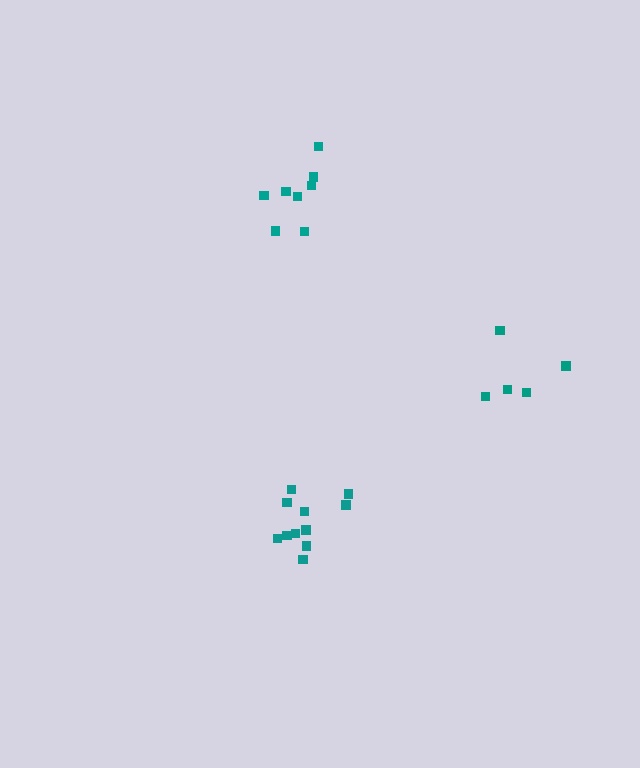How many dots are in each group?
Group 1: 5 dots, Group 2: 8 dots, Group 3: 11 dots (24 total).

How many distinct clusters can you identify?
There are 3 distinct clusters.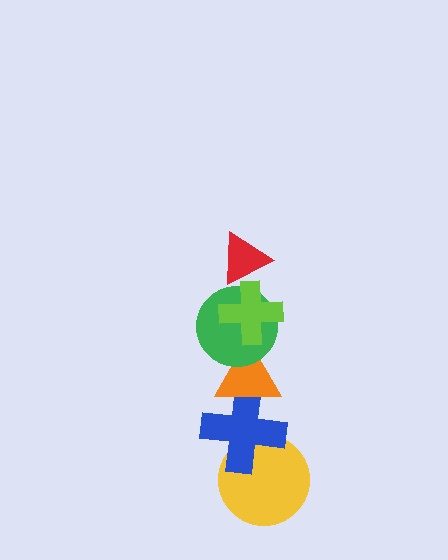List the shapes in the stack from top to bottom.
From top to bottom: the red triangle, the lime cross, the green circle, the orange triangle, the blue cross, the yellow circle.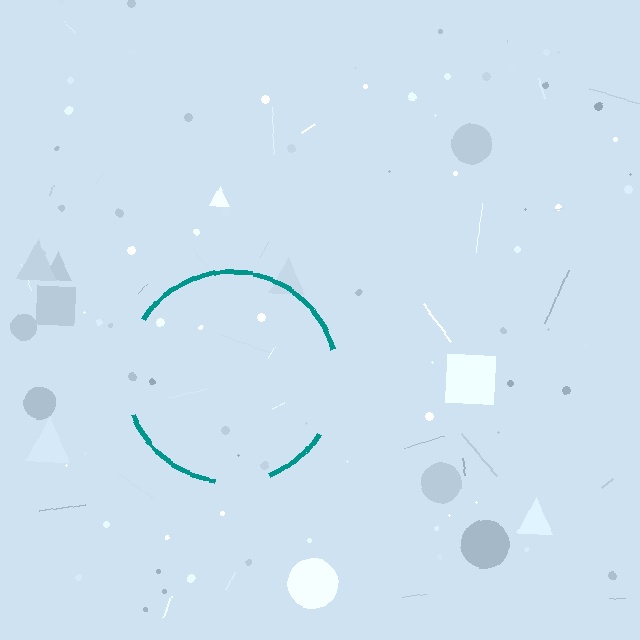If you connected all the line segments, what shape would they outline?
They would outline a circle.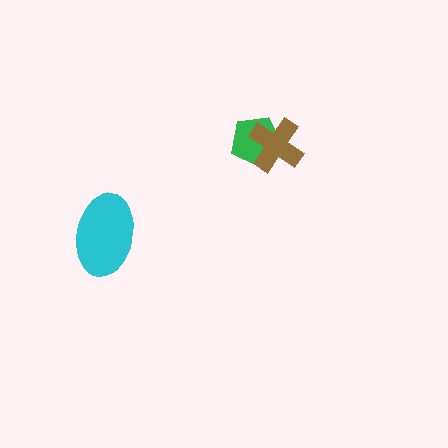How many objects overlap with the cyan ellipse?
0 objects overlap with the cyan ellipse.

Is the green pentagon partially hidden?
Yes, it is partially covered by another shape.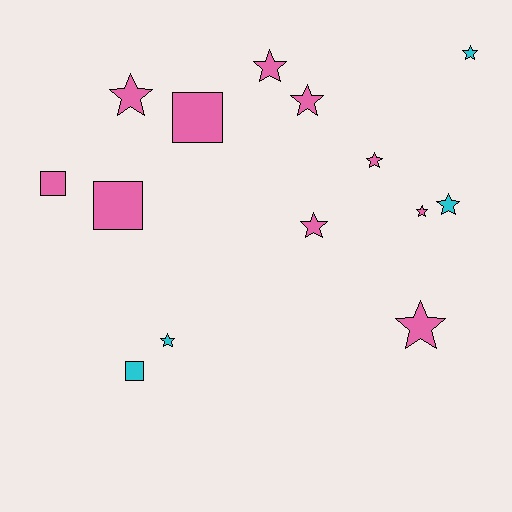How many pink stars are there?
There are 7 pink stars.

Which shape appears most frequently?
Star, with 10 objects.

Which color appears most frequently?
Pink, with 10 objects.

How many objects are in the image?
There are 14 objects.